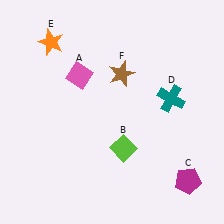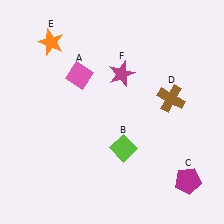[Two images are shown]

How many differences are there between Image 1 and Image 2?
There are 2 differences between the two images.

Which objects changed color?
D changed from teal to brown. F changed from brown to magenta.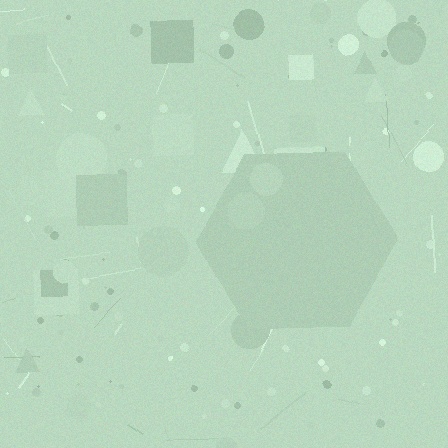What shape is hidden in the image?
A hexagon is hidden in the image.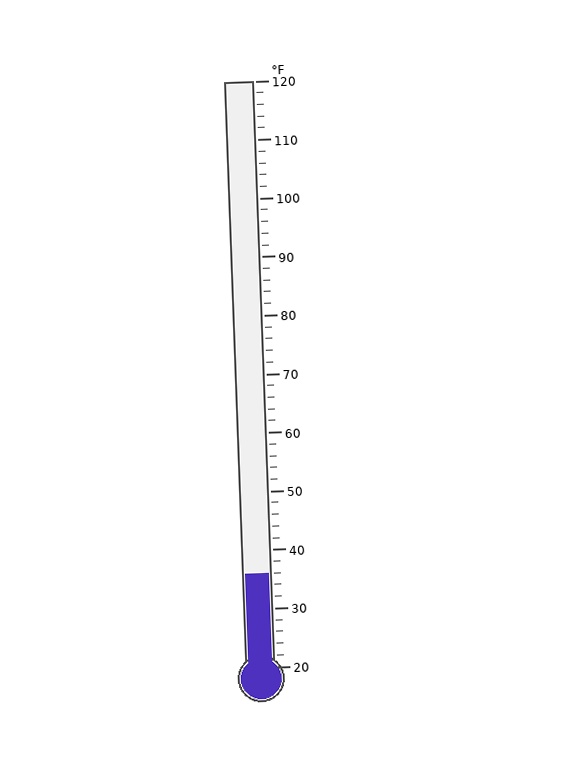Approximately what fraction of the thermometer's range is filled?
The thermometer is filled to approximately 15% of its range.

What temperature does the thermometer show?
The thermometer shows approximately 36°F.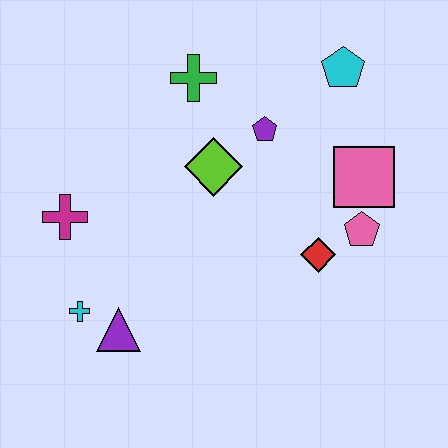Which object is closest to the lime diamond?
The purple pentagon is closest to the lime diamond.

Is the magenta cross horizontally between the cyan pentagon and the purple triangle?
No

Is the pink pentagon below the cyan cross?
No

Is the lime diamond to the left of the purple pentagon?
Yes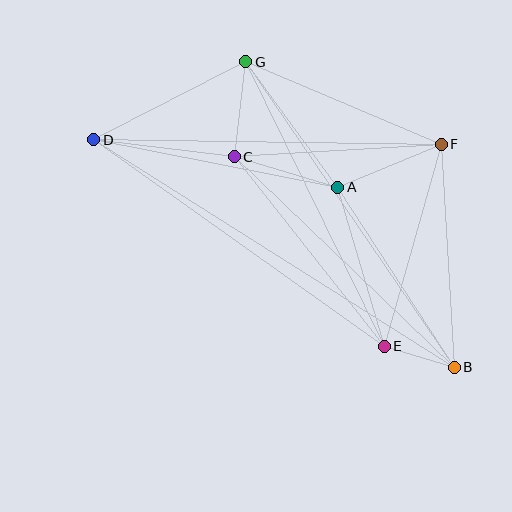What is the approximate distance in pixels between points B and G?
The distance between B and G is approximately 370 pixels.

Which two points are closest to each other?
Points B and E are closest to each other.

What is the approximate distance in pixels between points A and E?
The distance between A and E is approximately 166 pixels.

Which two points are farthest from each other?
Points B and D are farthest from each other.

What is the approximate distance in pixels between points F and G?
The distance between F and G is approximately 212 pixels.